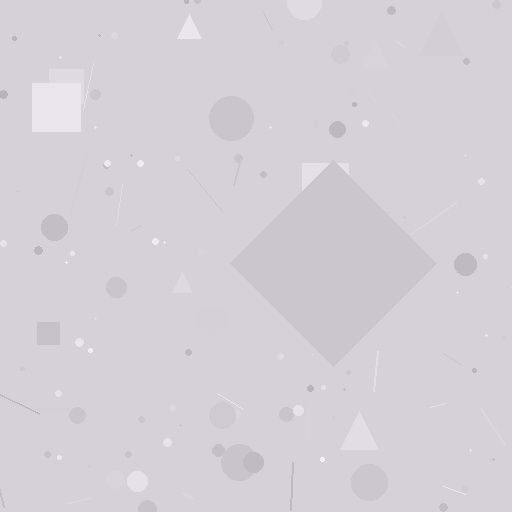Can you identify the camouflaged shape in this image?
The camouflaged shape is a diamond.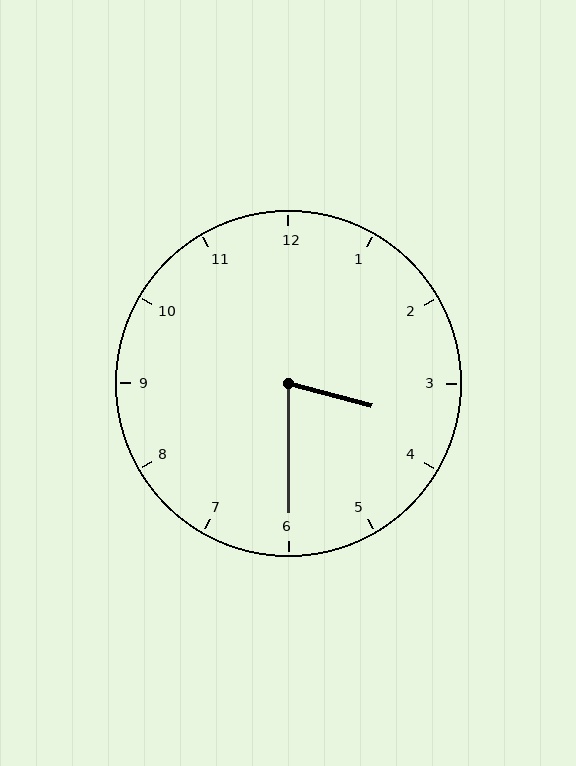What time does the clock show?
3:30.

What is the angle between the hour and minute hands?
Approximately 75 degrees.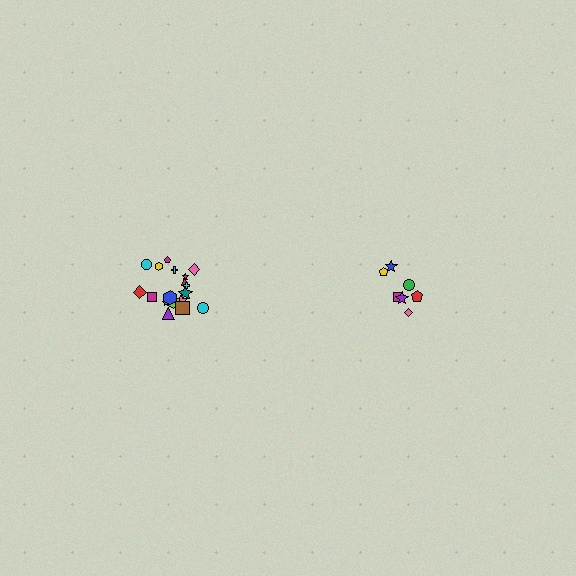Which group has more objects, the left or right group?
The left group.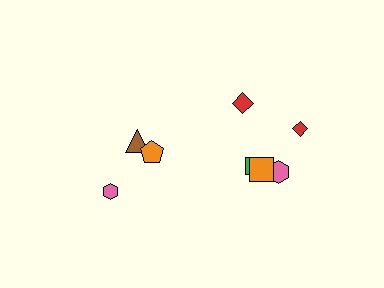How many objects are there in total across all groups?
There are 8 objects.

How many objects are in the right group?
There are 5 objects.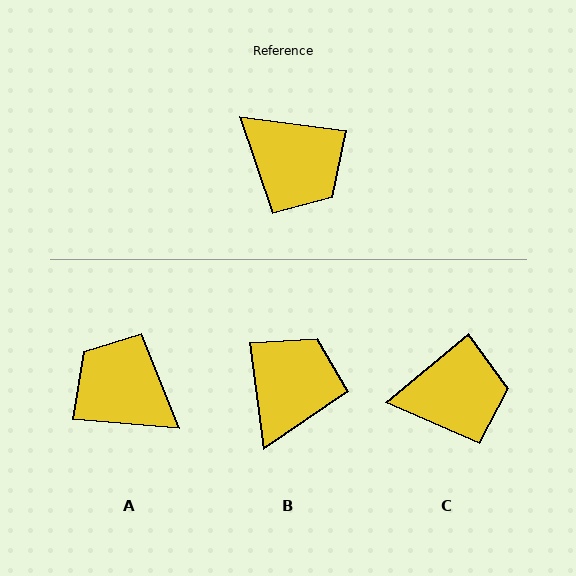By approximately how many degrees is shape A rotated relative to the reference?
Approximately 177 degrees clockwise.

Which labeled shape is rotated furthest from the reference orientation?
A, about 177 degrees away.